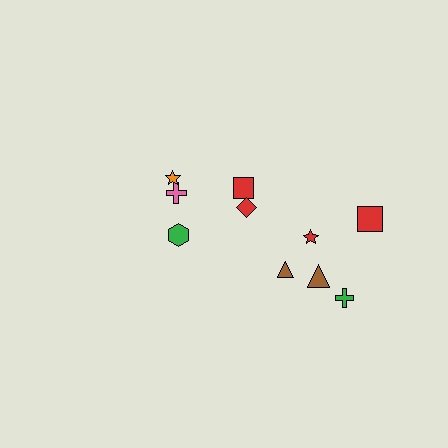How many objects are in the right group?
There are 7 objects.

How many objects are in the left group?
There are 3 objects.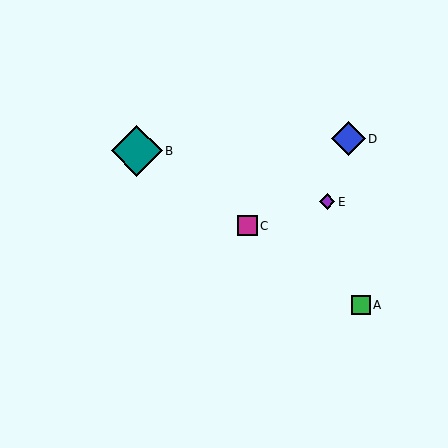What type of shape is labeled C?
Shape C is a magenta square.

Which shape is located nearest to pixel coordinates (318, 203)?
The purple diamond (labeled E) at (327, 202) is nearest to that location.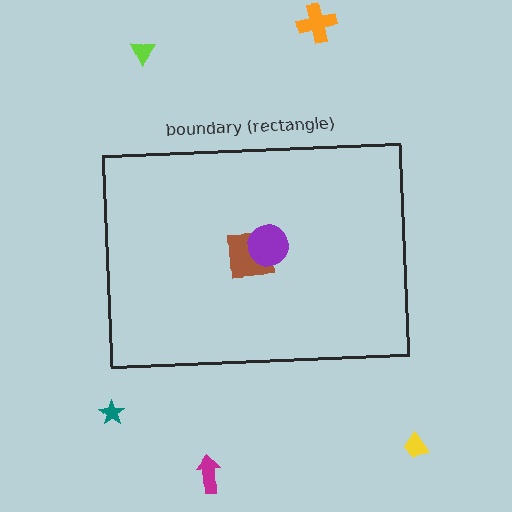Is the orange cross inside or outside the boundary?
Outside.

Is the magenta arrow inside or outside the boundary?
Outside.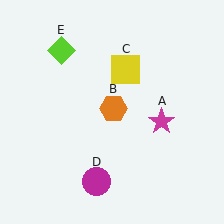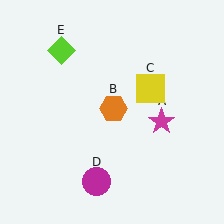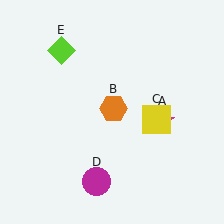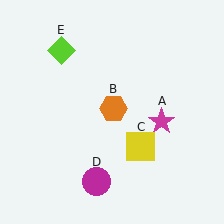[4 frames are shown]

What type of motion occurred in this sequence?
The yellow square (object C) rotated clockwise around the center of the scene.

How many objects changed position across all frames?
1 object changed position: yellow square (object C).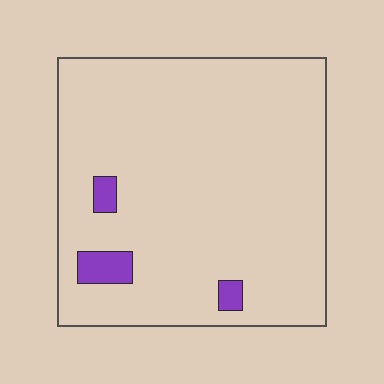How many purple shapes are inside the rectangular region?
3.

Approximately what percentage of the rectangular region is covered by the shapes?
Approximately 5%.